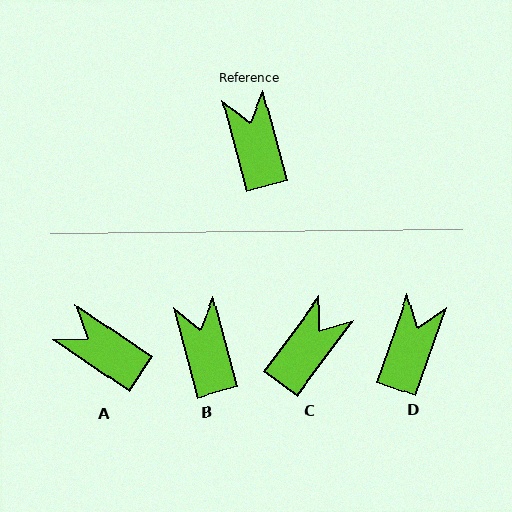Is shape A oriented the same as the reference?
No, it is off by about 41 degrees.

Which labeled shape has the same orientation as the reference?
B.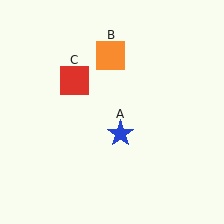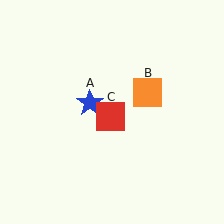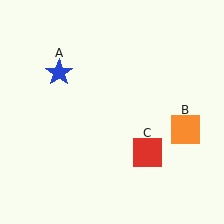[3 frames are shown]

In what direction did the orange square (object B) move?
The orange square (object B) moved down and to the right.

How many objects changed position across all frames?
3 objects changed position: blue star (object A), orange square (object B), red square (object C).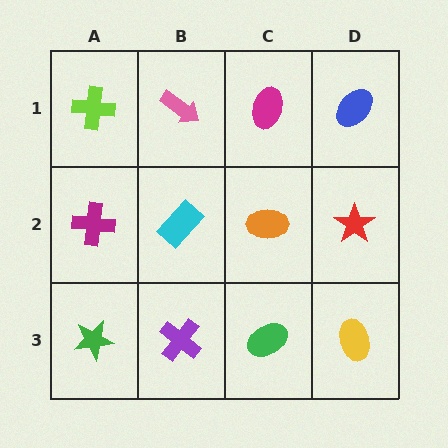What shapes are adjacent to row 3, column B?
A cyan rectangle (row 2, column B), a green star (row 3, column A), a green ellipse (row 3, column C).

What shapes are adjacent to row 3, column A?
A magenta cross (row 2, column A), a purple cross (row 3, column B).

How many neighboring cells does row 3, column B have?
3.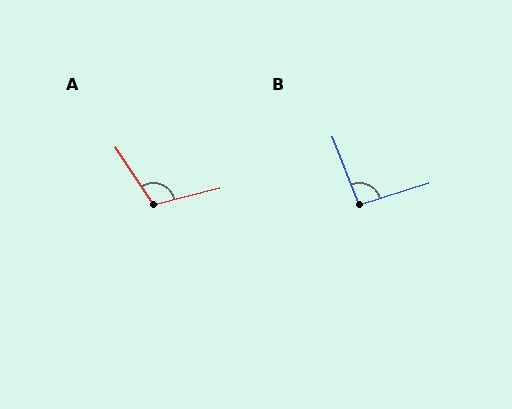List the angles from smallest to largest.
B (93°), A (108°).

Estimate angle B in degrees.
Approximately 93 degrees.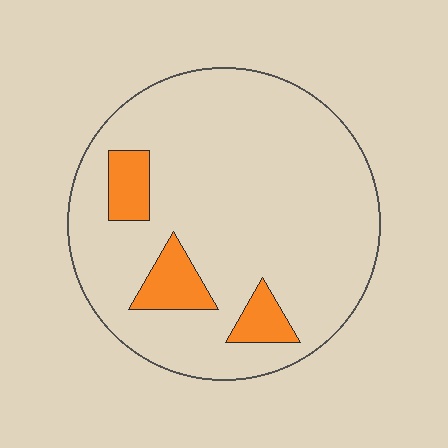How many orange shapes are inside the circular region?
3.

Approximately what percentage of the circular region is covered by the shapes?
Approximately 10%.